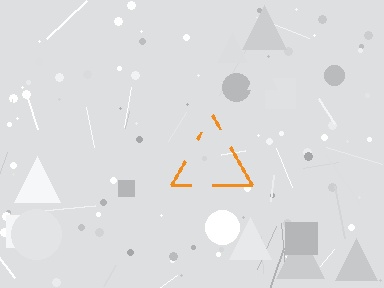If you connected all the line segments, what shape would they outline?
They would outline a triangle.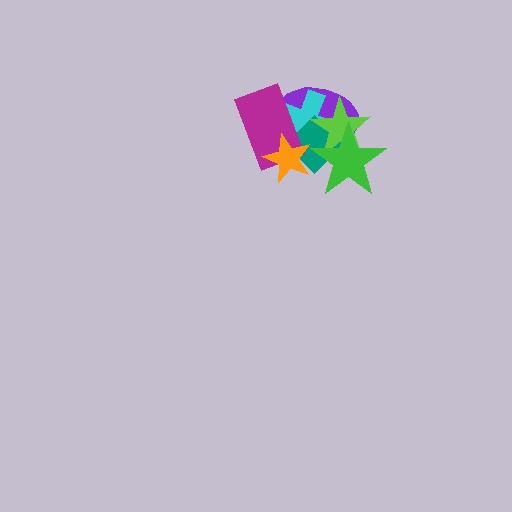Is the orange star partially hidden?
No, no other shape covers it.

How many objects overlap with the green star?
4 objects overlap with the green star.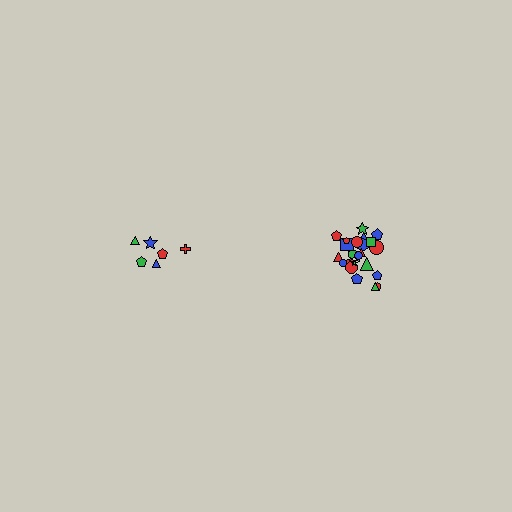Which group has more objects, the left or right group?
The right group.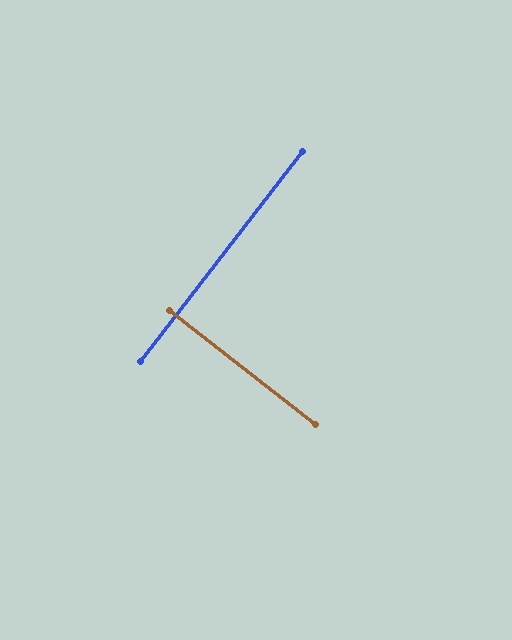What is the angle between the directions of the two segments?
Approximately 90 degrees.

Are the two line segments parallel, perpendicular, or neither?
Perpendicular — they meet at approximately 90°.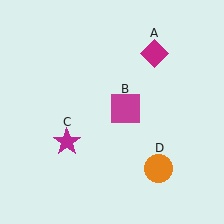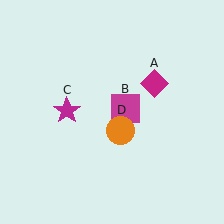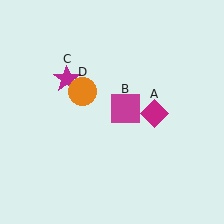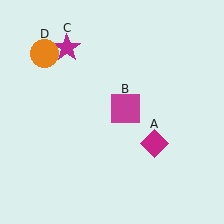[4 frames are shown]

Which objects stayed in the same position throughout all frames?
Magenta square (object B) remained stationary.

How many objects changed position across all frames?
3 objects changed position: magenta diamond (object A), magenta star (object C), orange circle (object D).